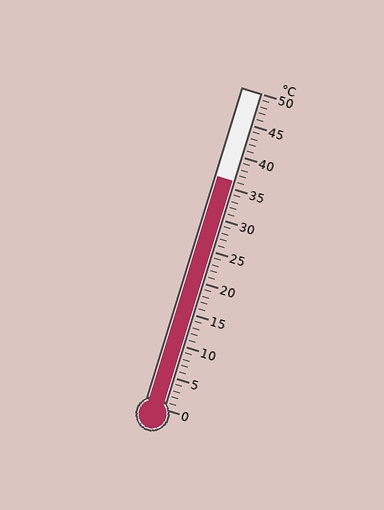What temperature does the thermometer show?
The thermometer shows approximately 36°C.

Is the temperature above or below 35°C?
The temperature is above 35°C.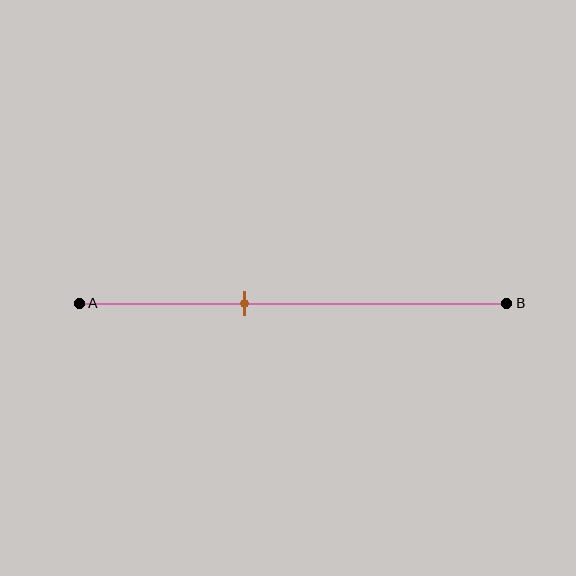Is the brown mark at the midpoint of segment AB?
No, the mark is at about 40% from A, not at the 50% midpoint.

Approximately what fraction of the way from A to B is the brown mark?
The brown mark is approximately 40% of the way from A to B.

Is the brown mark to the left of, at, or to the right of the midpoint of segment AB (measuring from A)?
The brown mark is to the left of the midpoint of segment AB.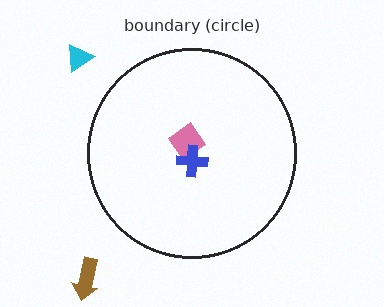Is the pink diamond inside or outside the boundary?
Inside.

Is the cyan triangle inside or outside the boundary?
Outside.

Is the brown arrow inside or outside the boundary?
Outside.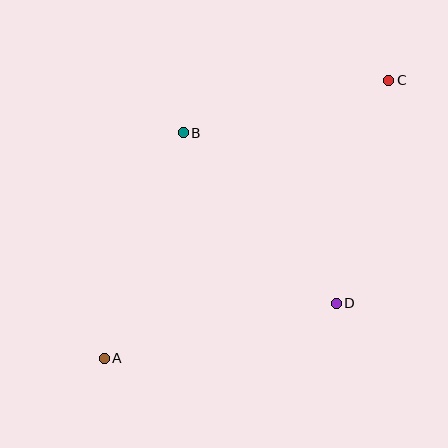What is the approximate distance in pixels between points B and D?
The distance between B and D is approximately 229 pixels.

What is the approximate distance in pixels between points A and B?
The distance between A and B is approximately 239 pixels.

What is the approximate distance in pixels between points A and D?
The distance between A and D is approximately 238 pixels.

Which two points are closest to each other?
Points B and C are closest to each other.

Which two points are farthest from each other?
Points A and C are farthest from each other.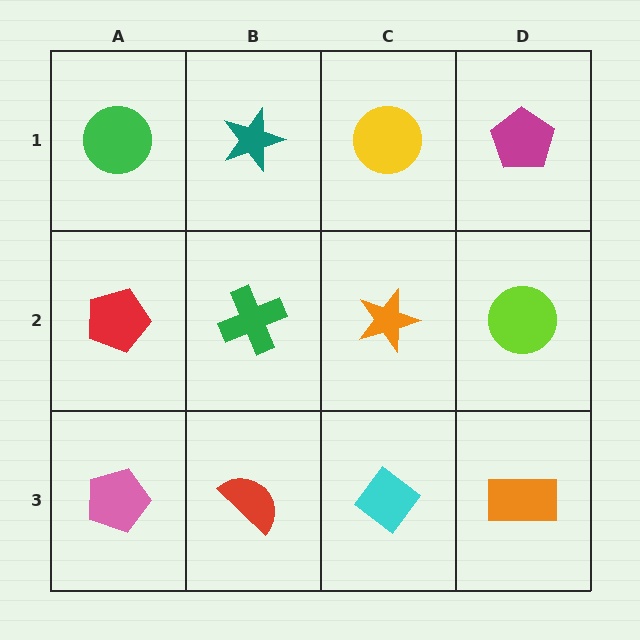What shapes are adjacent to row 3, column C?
An orange star (row 2, column C), a red semicircle (row 3, column B), an orange rectangle (row 3, column D).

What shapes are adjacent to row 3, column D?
A lime circle (row 2, column D), a cyan diamond (row 3, column C).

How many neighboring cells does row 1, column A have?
2.